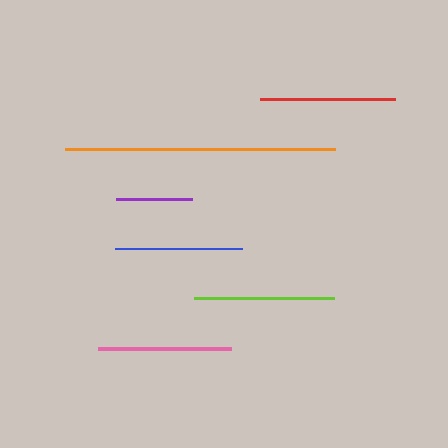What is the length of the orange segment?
The orange segment is approximately 270 pixels long.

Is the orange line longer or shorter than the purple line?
The orange line is longer than the purple line.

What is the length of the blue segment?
The blue segment is approximately 127 pixels long.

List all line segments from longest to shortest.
From longest to shortest: orange, lime, red, pink, blue, purple.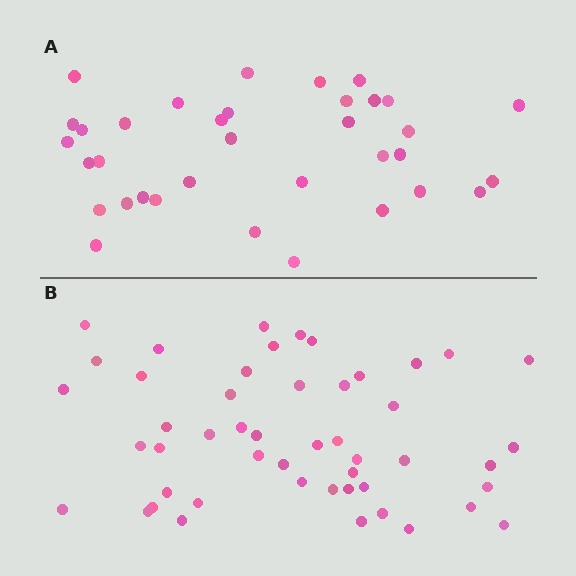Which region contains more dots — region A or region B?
Region B (the bottom region) has more dots.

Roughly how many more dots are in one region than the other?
Region B has approximately 15 more dots than region A.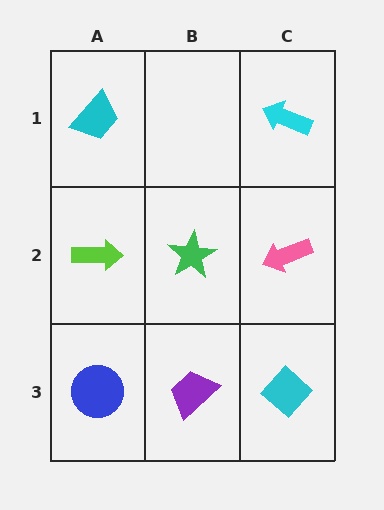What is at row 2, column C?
A pink arrow.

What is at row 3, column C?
A cyan diamond.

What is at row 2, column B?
A green star.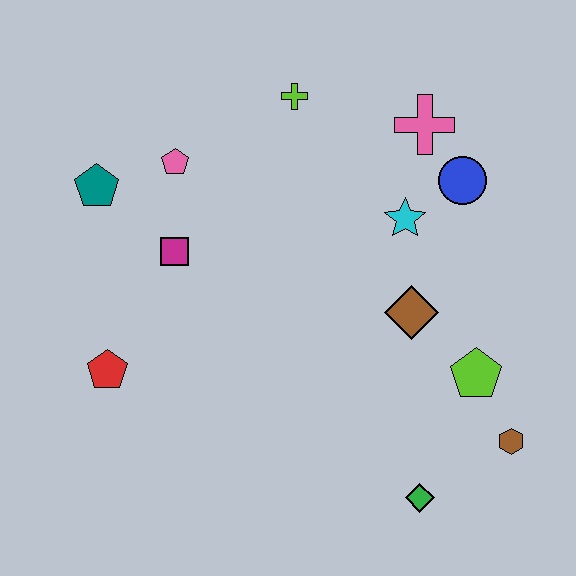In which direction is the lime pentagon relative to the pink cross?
The lime pentagon is below the pink cross.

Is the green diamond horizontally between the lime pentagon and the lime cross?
Yes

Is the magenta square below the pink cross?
Yes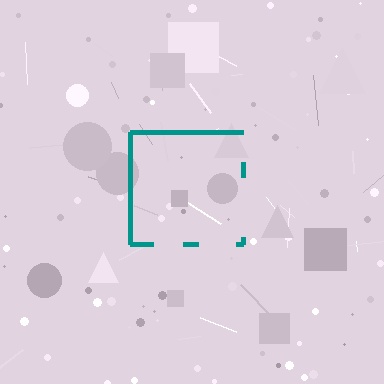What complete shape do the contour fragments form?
The contour fragments form a square.